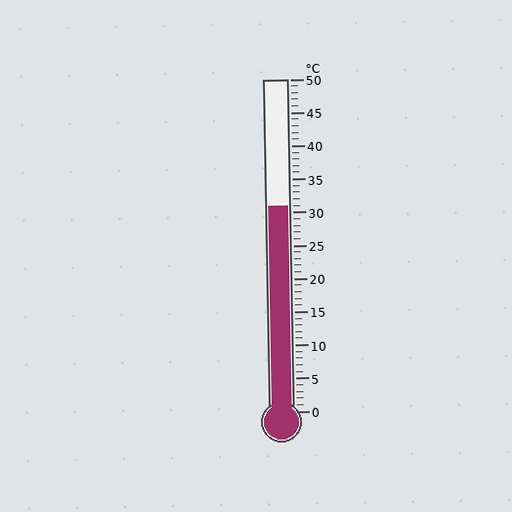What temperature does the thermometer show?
The thermometer shows approximately 31°C.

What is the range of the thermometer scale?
The thermometer scale ranges from 0°C to 50°C.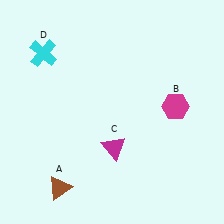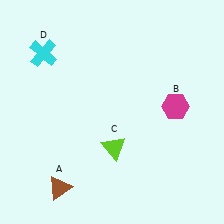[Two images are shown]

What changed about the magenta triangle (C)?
In Image 1, C is magenta. In Image 2, it changed to lime.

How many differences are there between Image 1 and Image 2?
There is 1 difference between the two images.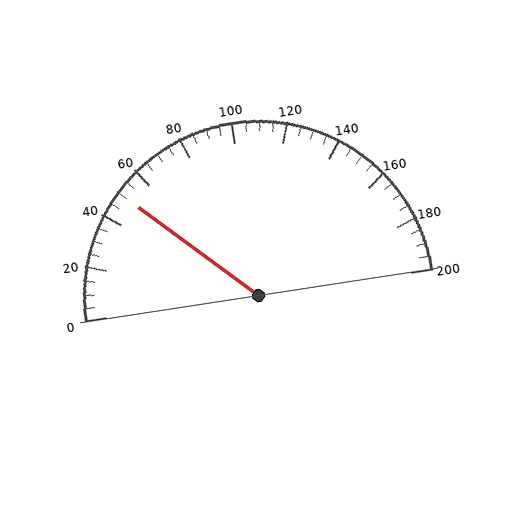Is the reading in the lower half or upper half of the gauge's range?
The reading is in the lower half of the range (0 to 200).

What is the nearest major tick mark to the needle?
The nearest major tick mark is 40.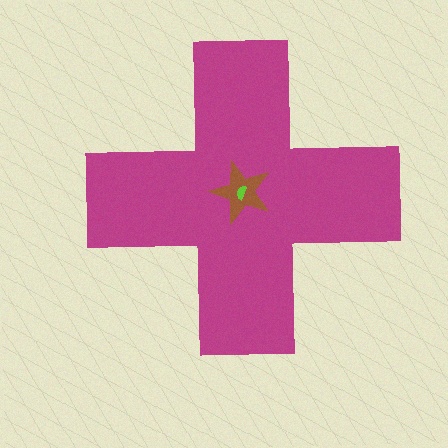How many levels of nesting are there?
3.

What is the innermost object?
The lime semicircle.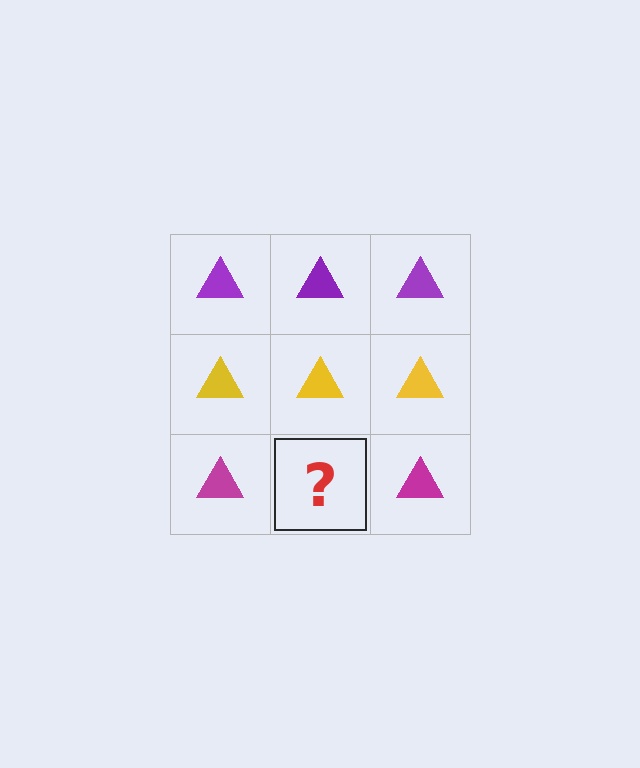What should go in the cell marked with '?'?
The missing cell should contain a magenta triangle.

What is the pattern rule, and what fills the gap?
The rule is that each row has a consistent color. The gap should be filled with a magenta triangle.